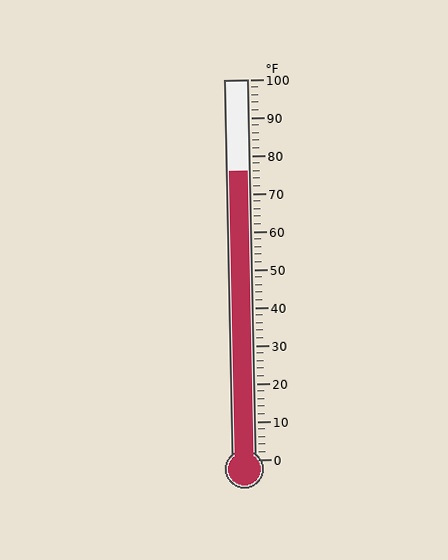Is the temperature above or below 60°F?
The temperature is above 60°F.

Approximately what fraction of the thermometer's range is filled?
The thermometer is filled to approximately 75% of its range.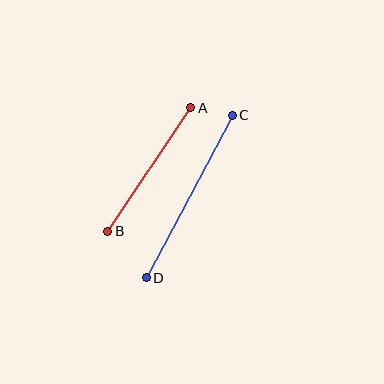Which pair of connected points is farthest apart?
Points C and D are farthest apart.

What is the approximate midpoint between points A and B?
The midpoint is at approximately (149, 170) pixels.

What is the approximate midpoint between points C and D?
The midpoint is at approximately (189, 196) pixels.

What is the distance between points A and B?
The distance is approximately 149 pixels.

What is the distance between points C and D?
The distance is approximately 184 pixels.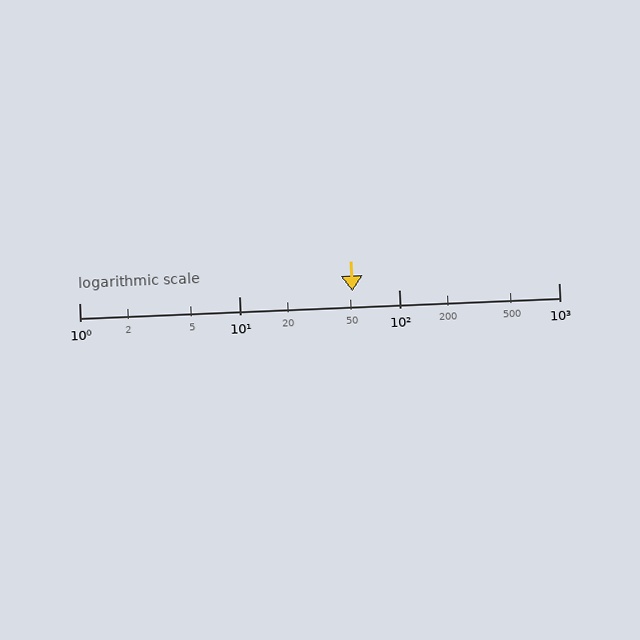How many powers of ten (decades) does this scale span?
The scale spans 3 decades, from 1 to 1000.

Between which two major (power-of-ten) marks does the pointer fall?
The pointer is between 10 and 100.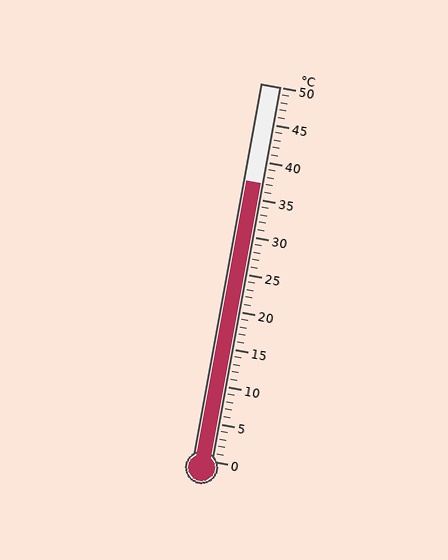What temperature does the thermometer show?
The thermometer shows approximately 37°C.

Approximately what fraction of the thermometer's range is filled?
The thermometer is filled to approximately 75% of its range.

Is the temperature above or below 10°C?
The temperature is above 10°C.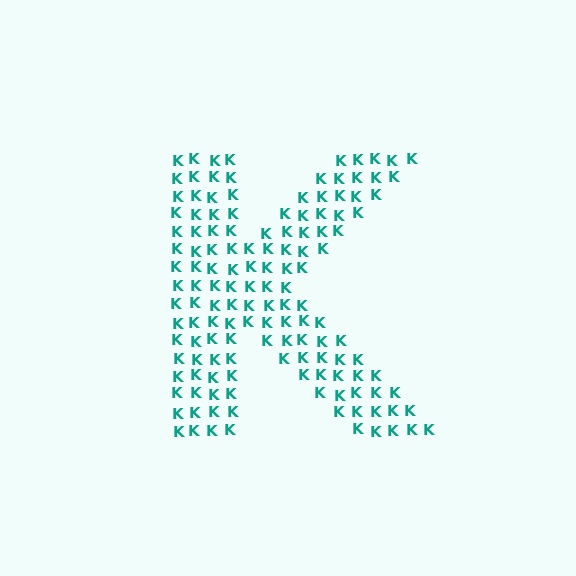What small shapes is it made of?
It is made of small letter K's.